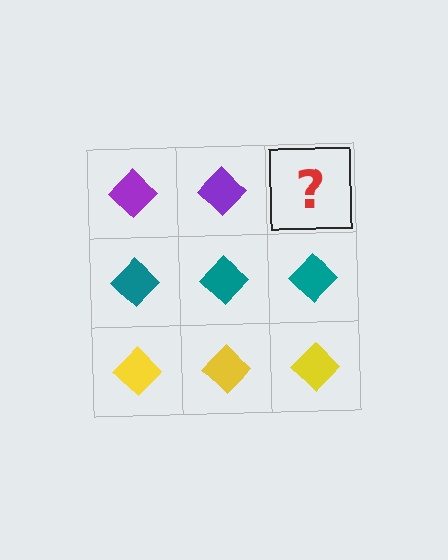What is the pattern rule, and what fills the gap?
The rule is that each row has a consistent color. The gap should be filled with a purple diamond.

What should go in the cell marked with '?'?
The missing cell should contain a purple diamond.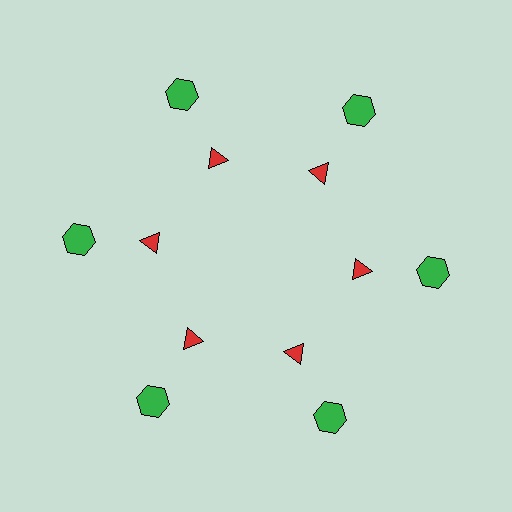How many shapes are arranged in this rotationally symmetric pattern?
There are 12 shapes, arranged in 6 groups of 2.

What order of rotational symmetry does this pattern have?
This pattern has 6-fold rotational symmetry.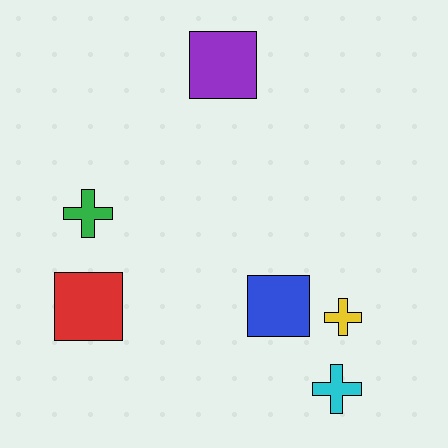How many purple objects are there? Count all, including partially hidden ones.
There is 1 purple object.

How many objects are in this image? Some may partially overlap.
There are 6 objects.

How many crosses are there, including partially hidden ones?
There are 3 crosses.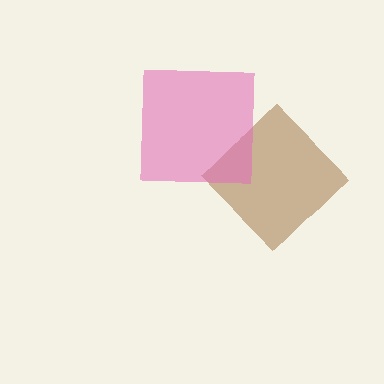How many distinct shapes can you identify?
There are 2 distinct shapes: a brown diamond, a pink square.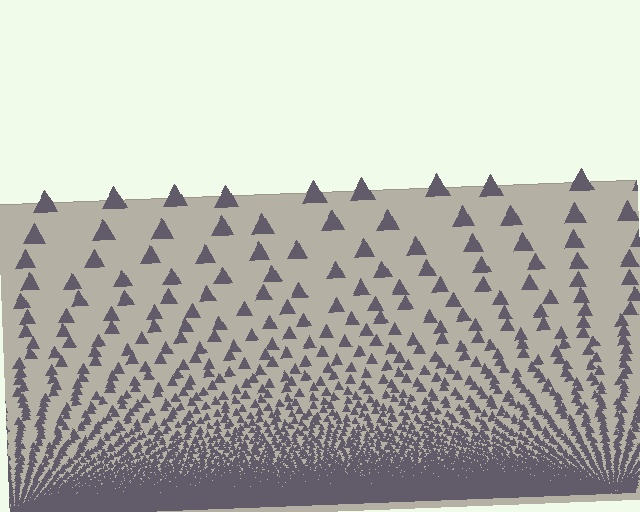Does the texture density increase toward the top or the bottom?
Density increases toward the bottom.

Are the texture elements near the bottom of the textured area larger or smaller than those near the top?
Smaller. The gradient is inverted — elements near the bottom are smaller and denser.